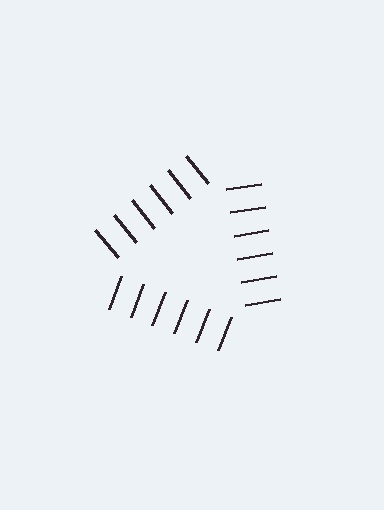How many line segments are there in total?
18 — 6 along each of the 3 edges.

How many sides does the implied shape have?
3 sides — the line-ends trace a triangle.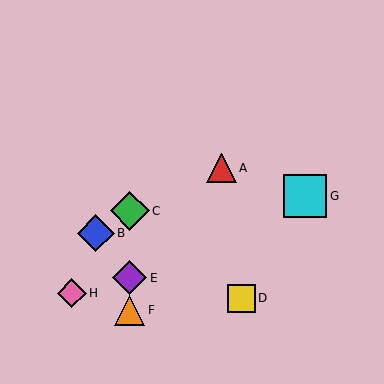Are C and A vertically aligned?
No, C is at x≈130 and A is at x≈222.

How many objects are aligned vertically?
3 objects (C, E, F) are aligned vertically.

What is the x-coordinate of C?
Object C is at x≈130.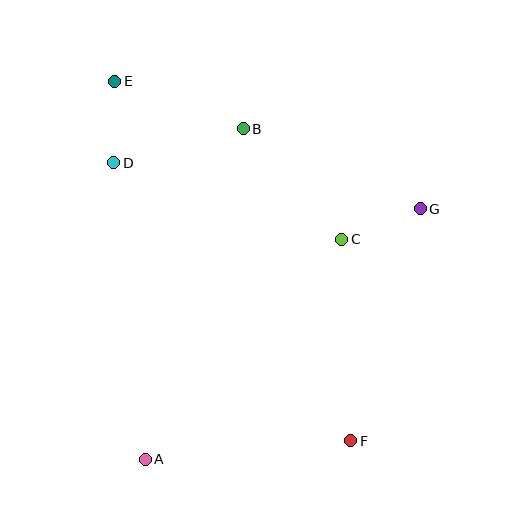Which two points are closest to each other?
Points D and E are closest to each other.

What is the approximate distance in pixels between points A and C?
The distance between A and C is approximately 295 pixels.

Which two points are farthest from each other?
Points E and F are farthest from each other.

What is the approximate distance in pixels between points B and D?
The distance between B and D is approximately 134 pixels.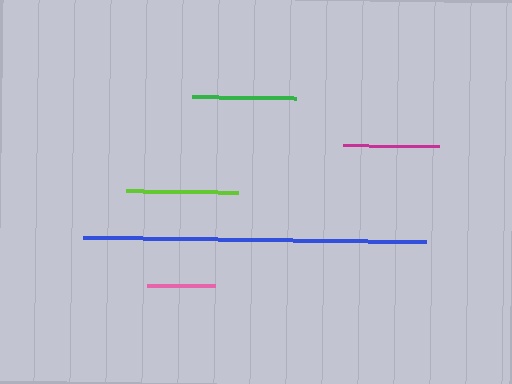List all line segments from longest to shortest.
From longest to shortest: blue, lime, green, magenta, pink.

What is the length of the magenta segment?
The magenta segment is approximately 96 pixels long.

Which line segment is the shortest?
The pink line is the shortest at approximately 67 pixels.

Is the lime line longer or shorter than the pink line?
The lime line is longer than the pink line.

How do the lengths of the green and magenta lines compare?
The green and magenta lines are approximately the same length.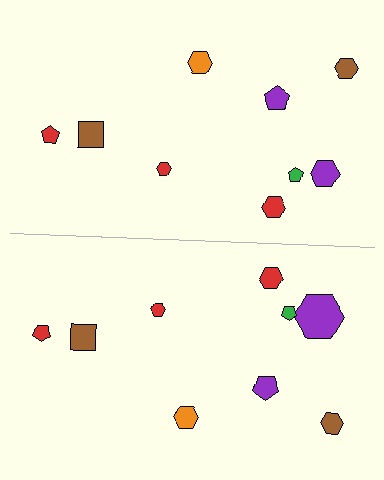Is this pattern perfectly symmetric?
No, the pattern is not perfectly symmetric. The purple hexagon on the bottom side has a different size than its mirror counterpart.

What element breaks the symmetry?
The purple hexagon on the bottom side has a different size than its mirror counterpart.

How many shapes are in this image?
There are 18 shapes in this image.